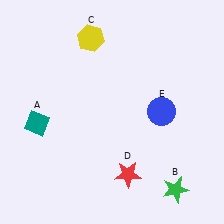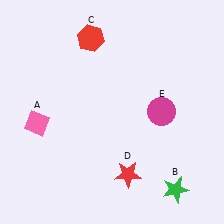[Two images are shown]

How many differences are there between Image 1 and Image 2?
There are 3 differences between the two images.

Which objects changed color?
A changed from teal to pink. C changed from yellow to red. E changed from blue to magenta.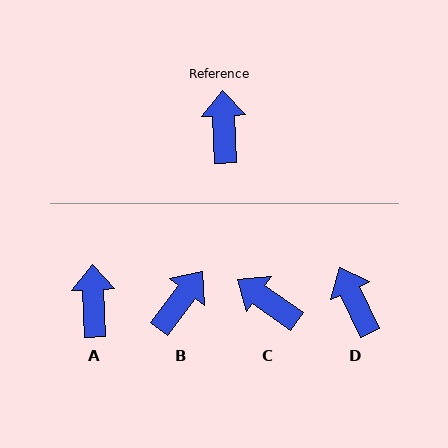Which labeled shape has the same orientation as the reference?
A.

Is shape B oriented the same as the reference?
No, it is off by about 39 degrees.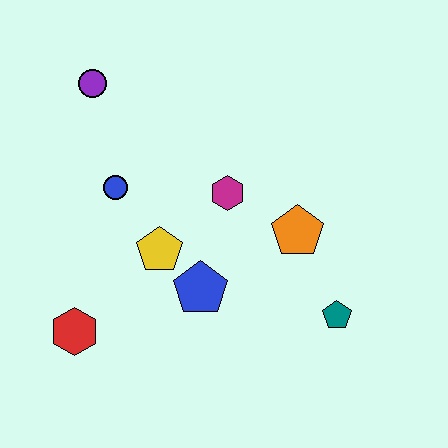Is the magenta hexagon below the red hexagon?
No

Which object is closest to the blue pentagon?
The yellow pentagon is closest to the blue pentagon.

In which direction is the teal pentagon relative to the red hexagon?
The teal pentagon is to the right of the red hexagon.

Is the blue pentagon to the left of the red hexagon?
No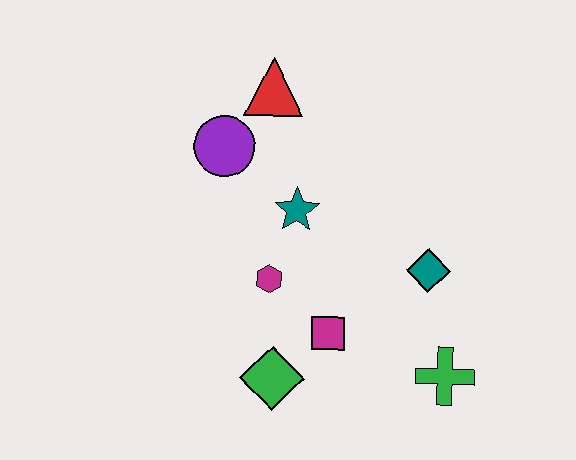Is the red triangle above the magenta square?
Yes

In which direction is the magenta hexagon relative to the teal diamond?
The magenta hexagon is to the left of the teal diamond.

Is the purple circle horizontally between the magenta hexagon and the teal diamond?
No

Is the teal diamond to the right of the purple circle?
Yes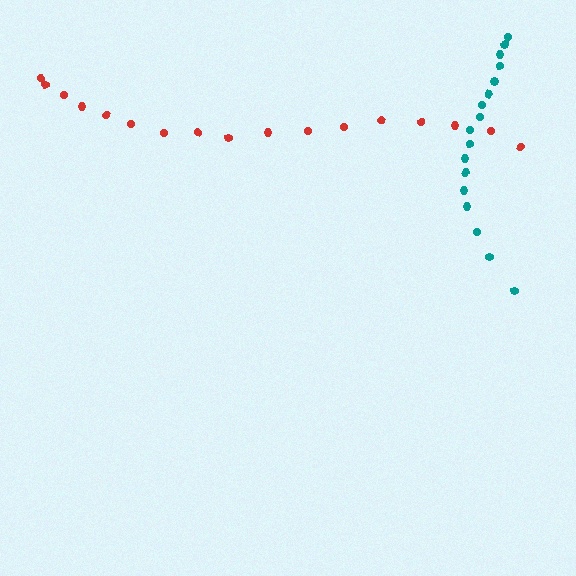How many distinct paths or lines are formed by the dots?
There are 2 distinct paths.